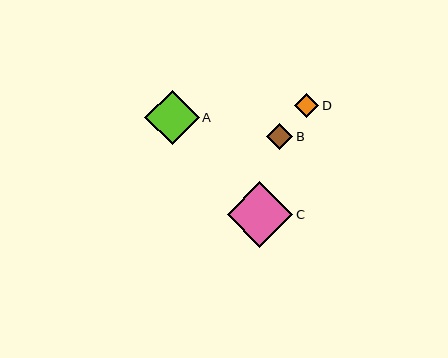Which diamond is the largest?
Diamond C is the largest with a size of approximately 66 pixels.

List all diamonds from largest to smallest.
From largest to smallest: C, A, B, D.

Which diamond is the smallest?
Diamond D is the smallest with a size of approximately 24 pixels.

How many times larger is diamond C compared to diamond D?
Diamond C is approximately 2.7 times the size of diamond D.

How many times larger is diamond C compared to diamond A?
Diamond C is approximately 1.2 times the size of diamond A.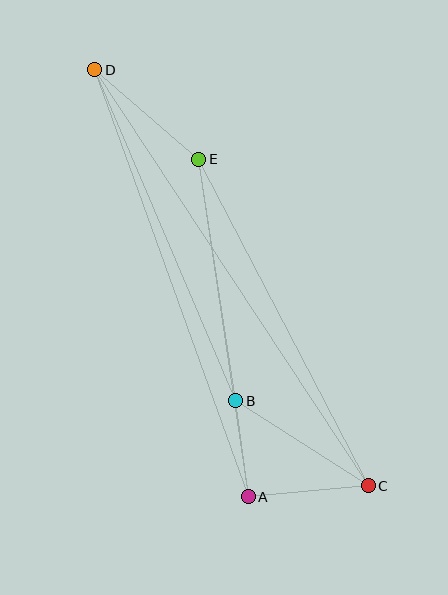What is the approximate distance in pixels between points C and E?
The distance between C and E is approximately 368 pixels.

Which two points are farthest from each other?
Points C and D are farthest from each other.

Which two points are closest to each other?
Points A and B are closest to each other.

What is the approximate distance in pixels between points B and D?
The distance between B and D is approximately 360 pixels.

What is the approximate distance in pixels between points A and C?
The distance between A and C is approximately 121 pixels.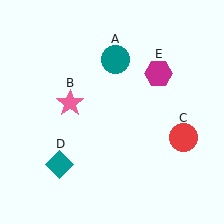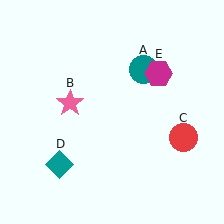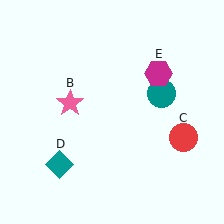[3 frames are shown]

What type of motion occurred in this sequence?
The teal circle (object A) rotated clockwise around the center of the scene.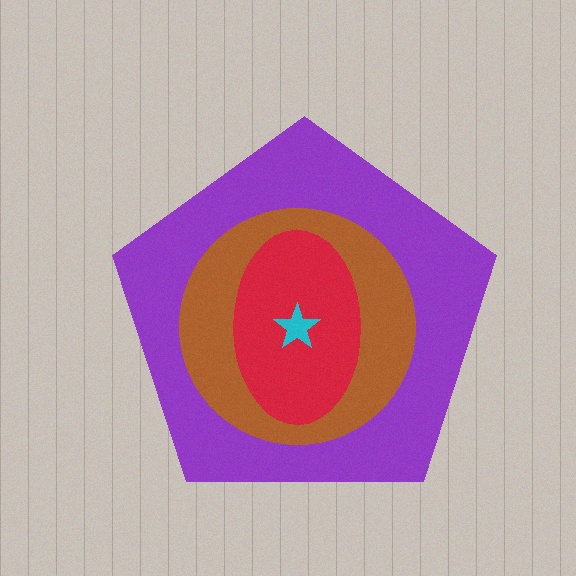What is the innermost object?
The cyan star.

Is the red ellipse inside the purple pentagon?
Yes.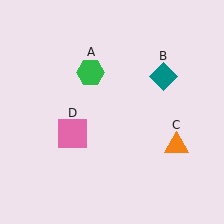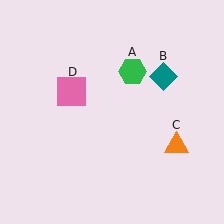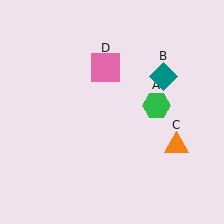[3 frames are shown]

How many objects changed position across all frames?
2 objects changed position: green hexagon (object A), pink square (object D).